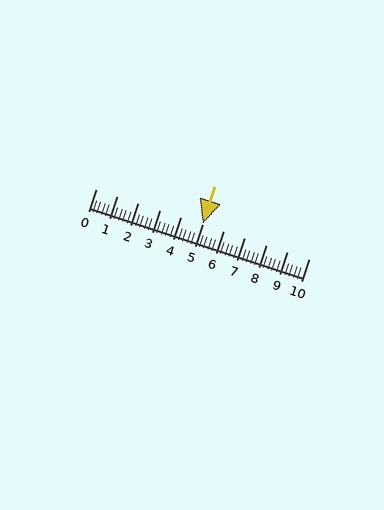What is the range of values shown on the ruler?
The ruler shows values from 0 to 10.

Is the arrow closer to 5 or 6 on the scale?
The arrow is closer to 5.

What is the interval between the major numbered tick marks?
The major tick marks are spaced 1 units apart.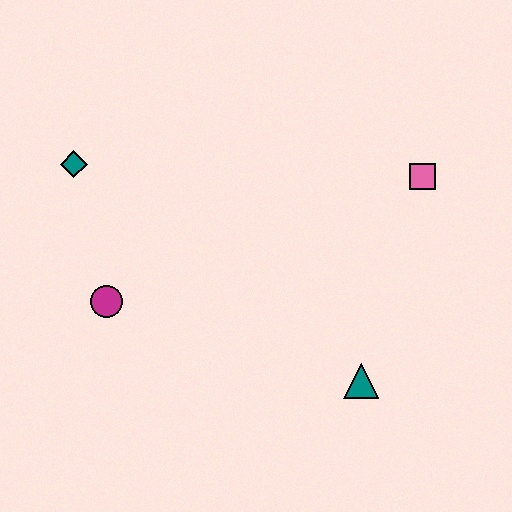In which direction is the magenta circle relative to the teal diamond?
The magenta circle is below the teal diamond.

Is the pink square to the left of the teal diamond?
No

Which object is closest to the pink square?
The teal triangle is closest to the pink square.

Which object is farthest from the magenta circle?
The pink square is farthest from the magenta circle.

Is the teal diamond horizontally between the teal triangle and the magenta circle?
No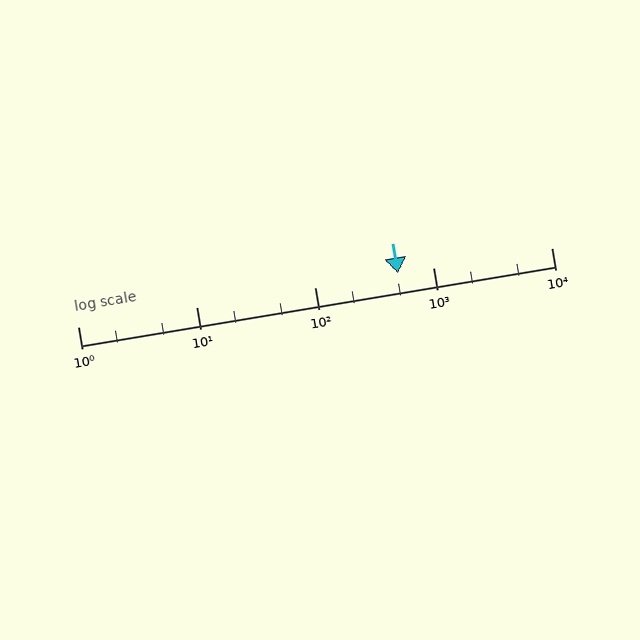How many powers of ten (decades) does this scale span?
The scale spans 4 decades, from 1 to 10000.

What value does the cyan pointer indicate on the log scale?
The pointer indicates approximately 510.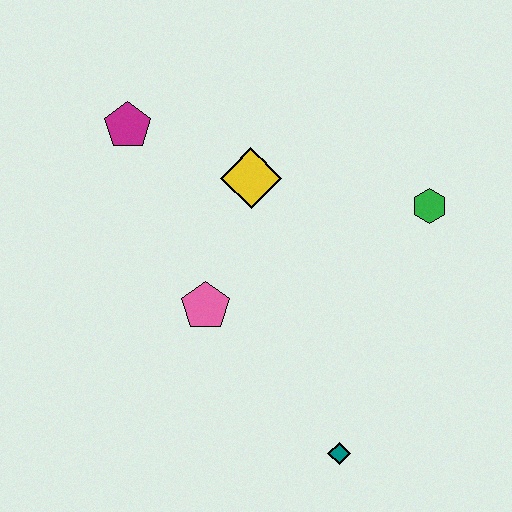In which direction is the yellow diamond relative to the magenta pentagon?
The yellow diamond is to the right of the magenta pentagon.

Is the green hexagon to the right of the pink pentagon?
Yes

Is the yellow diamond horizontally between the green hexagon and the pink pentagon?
Yes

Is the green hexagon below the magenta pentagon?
Yes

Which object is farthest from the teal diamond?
The magenta pentagon is farthest from the teal diamond.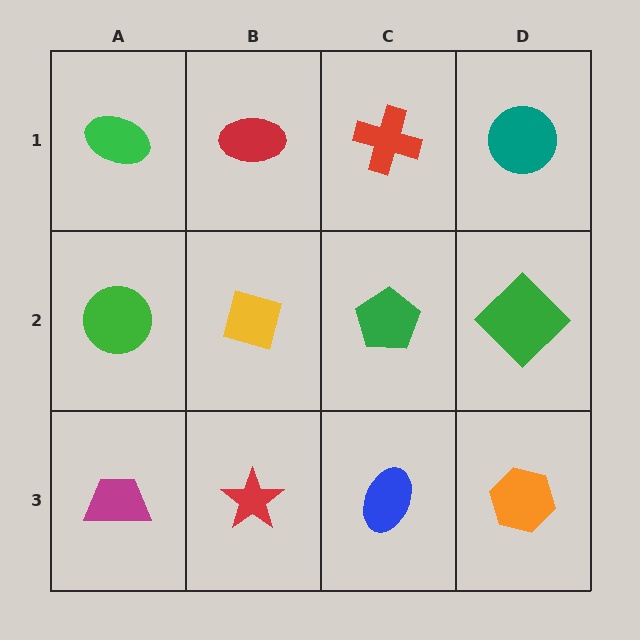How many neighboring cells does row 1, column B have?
3.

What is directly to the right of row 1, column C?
A teal circle.